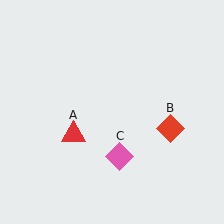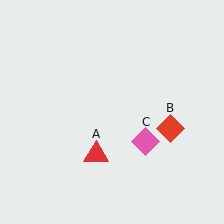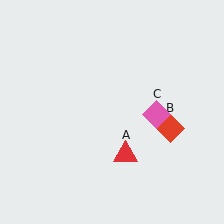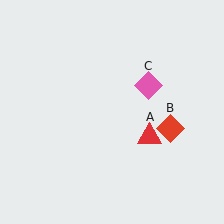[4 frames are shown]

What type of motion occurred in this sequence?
The red triangle (object A), pink diamond (object C) rotated counterclockwise around the center of the scene.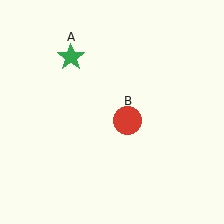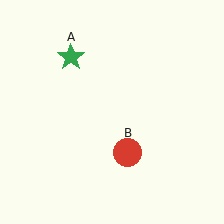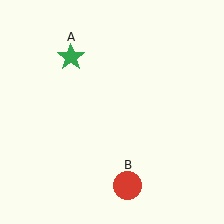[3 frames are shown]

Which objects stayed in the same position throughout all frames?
Green star (object A) remained stationary.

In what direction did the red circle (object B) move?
The red circle (object B) moved down.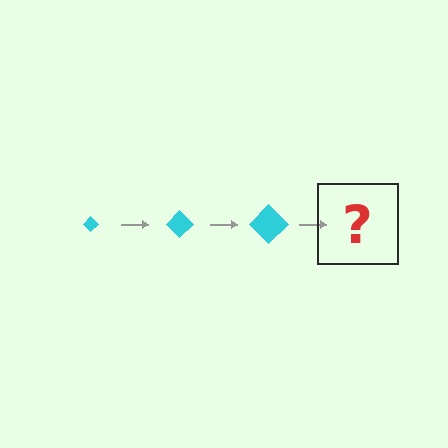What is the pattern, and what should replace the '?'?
The pattern is that the diamond gets progressively larger each step. The '?' should be a cyan diamond, larger than the previous one.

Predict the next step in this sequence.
The next step is a cyan diamond, larger than the previous one.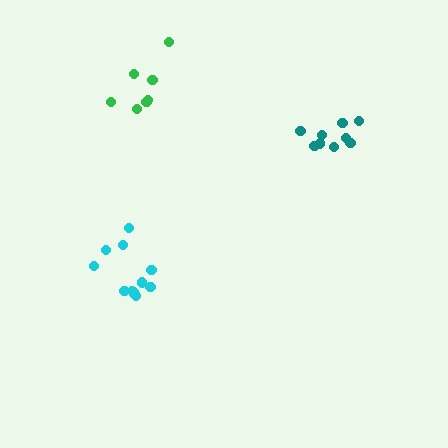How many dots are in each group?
Group 1: 12 dots, Group 2: 7 dots, Group 3: 9 dots (28 total).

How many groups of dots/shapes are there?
There are 3 groups.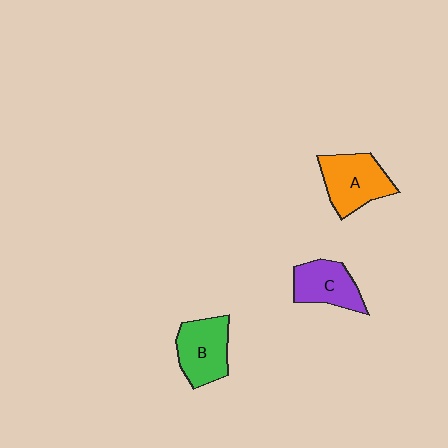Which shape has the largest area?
Shape A (orange).